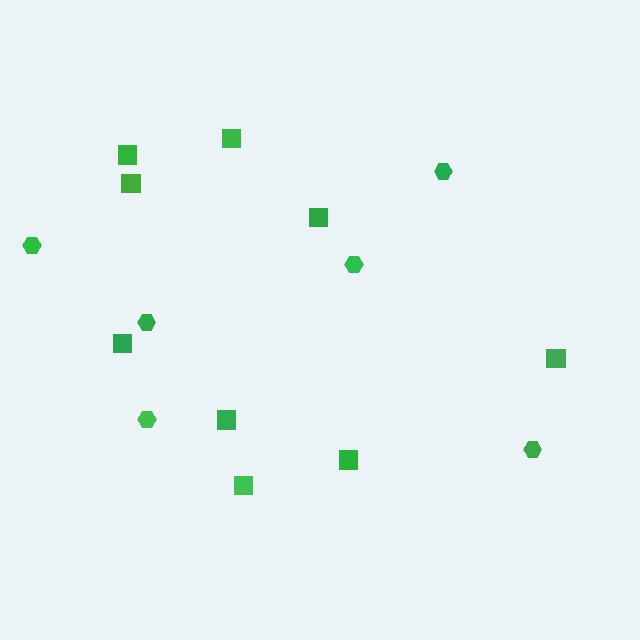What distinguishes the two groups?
There are 2 groups: one group of squares (9) and one group of hexagons (6).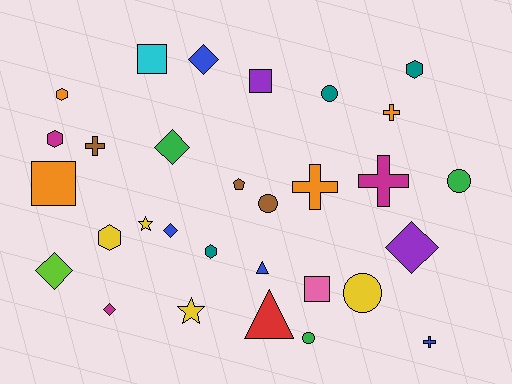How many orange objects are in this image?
There are 4 orange objects.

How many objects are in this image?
There are 30 objects.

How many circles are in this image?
There are 5 circles.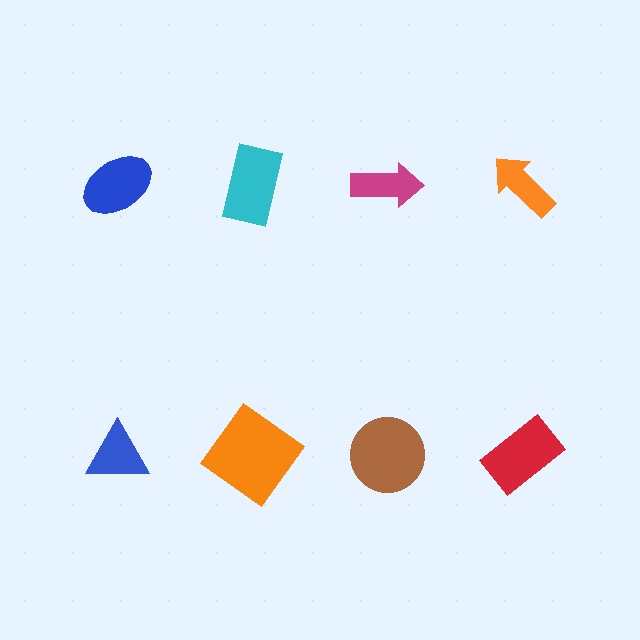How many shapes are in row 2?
4 shapes.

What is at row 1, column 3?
A magenta arrow.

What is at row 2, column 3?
A brown circle.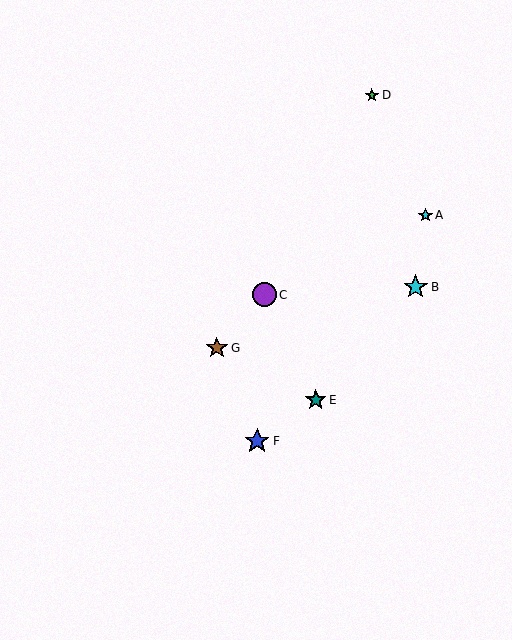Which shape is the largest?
The blue star (labeled F) is the largest.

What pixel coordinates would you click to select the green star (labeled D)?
Click at (372, 95) to select the green star D.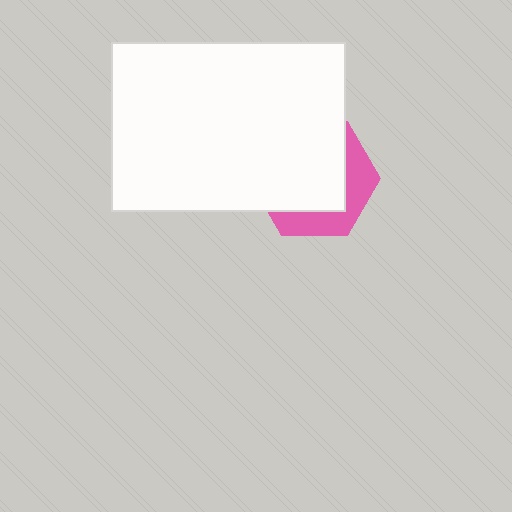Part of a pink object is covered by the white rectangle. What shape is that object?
It is a hexagon.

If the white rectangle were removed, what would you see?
You would see the complete pink hexagon.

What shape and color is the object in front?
The object in front is a white rectangle.